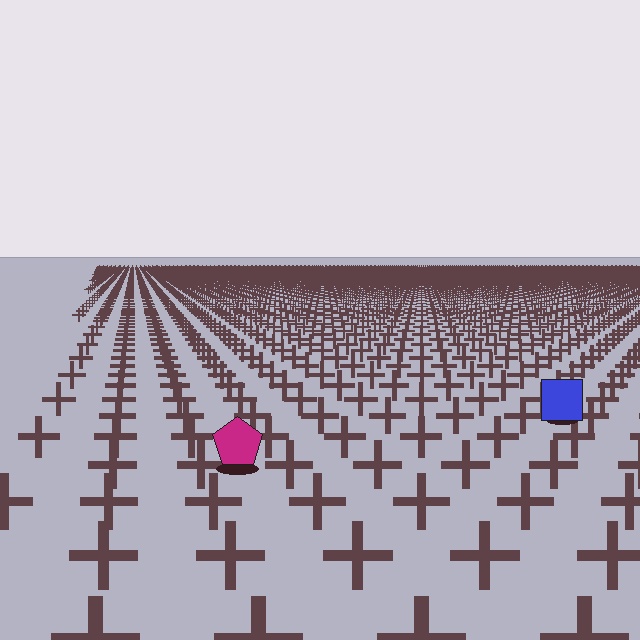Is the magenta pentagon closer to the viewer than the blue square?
Yes. The magenta pentagon is closer — you can tell from the texture gradient: the ground texture is coarser near it.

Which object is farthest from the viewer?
The blue square is farthest from the viewer. It appears smaller and the ground texture around it is denser.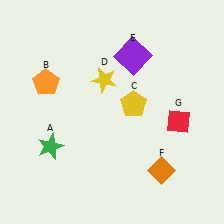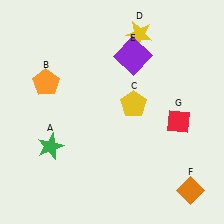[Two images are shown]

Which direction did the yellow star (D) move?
The yellow star (D) moved up.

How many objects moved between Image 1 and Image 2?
2 objects moved between the two images.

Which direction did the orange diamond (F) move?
The orange diamond (F) moved right.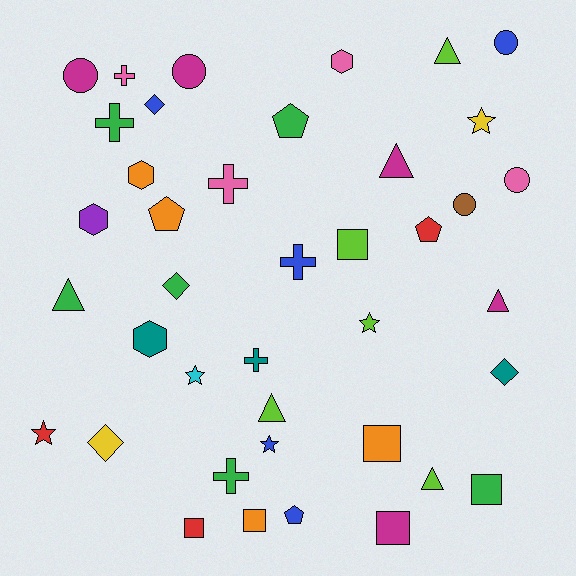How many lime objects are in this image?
There are 5 lime objects.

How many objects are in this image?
There are 40 objects.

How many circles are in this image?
There are 5 circles.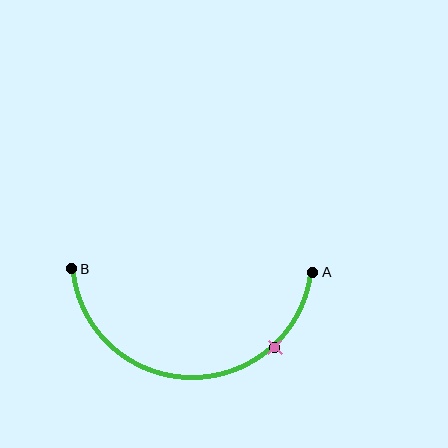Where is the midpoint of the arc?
The arc midpoint is the point on the curve farthest from the straight line joining A and B. It sits below that line.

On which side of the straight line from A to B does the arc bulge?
The arc bulges below the straight line connecting A and B.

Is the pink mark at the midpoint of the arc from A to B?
No. The pink mark lies on the arc but is closer to endpoint A. The arc midpoint would be at the point on the curve equidistant along the arc from both A and B.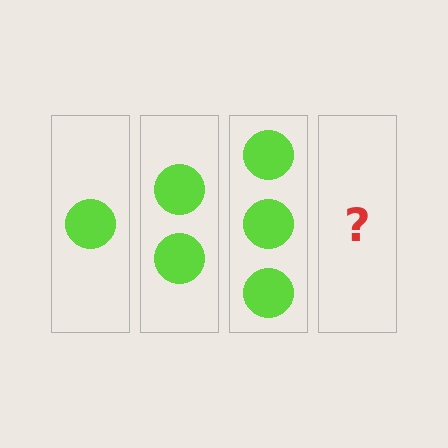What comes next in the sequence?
The next element should be 4 circles.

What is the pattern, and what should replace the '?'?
The pattern is that each step adds one more circle. The '?' should be 4 circles.